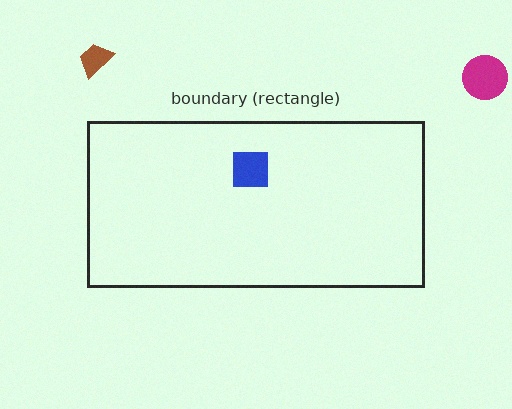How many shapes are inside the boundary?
1 inside, 2 outside.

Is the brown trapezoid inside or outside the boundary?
Outside.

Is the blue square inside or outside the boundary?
Inside.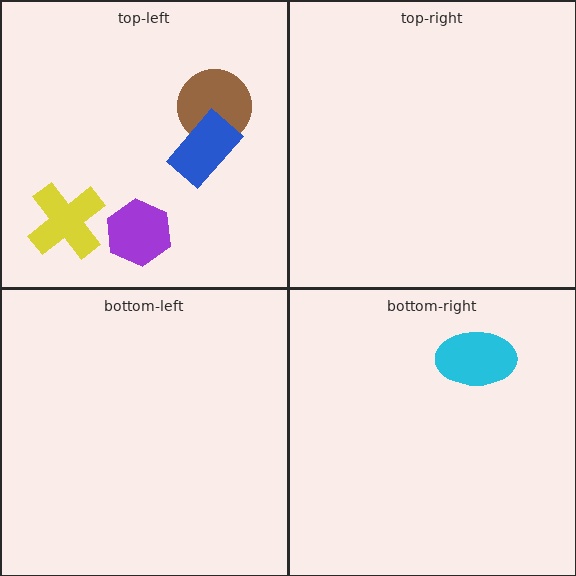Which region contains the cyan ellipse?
The bottom-right region.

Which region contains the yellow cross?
The top-left region.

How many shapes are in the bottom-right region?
1.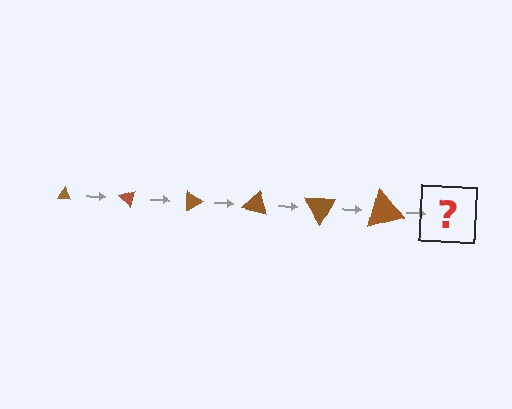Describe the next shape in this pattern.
It should be a triangle, larger than the previous one and rotated 270 degrees from the start.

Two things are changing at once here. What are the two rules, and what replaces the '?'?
The two rules are that the triangle grows larger each step and it rotates 45 degrees each step. The '?' should be a triangle, larger than the previous one and rotated 270 degrees from the start.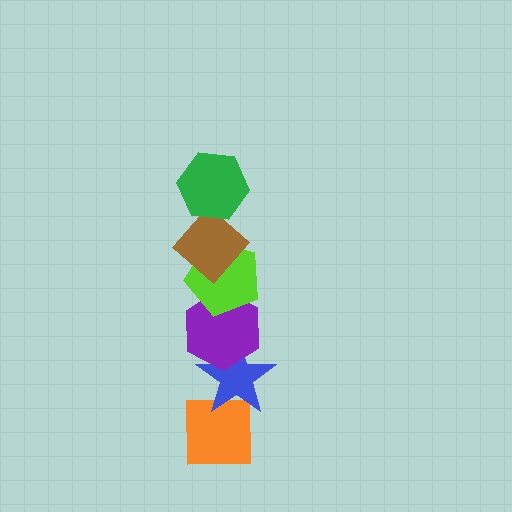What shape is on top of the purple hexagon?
The lime pentagon is on top of the purple hexagon.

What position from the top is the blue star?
The blue star is 5th from the top.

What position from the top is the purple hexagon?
The purple hexagon is 4th from the top.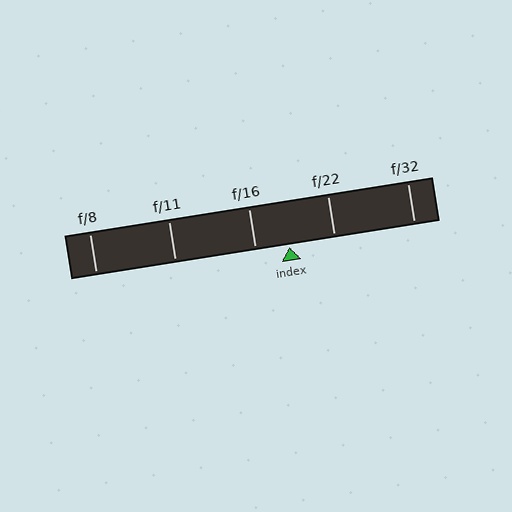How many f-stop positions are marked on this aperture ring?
There are 5 f-stop positions marked.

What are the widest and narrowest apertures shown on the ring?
The widest aperture shown is f/8 and the narrowest is f/32.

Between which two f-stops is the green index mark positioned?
The index mark is between f/16 and f/22.